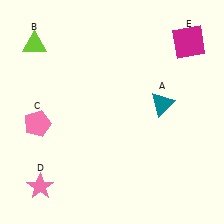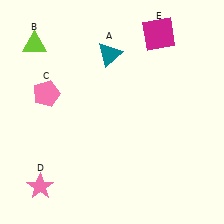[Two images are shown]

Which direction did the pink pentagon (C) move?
The pink pentagon (C) moved up.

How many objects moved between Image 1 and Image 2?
3 objects moved between the two images.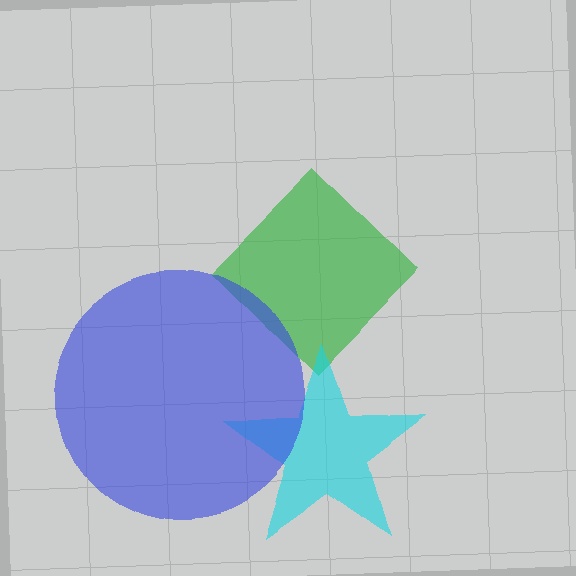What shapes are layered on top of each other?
The layered shapes are: a green diamond, a cyan star, a blue circle.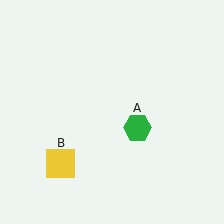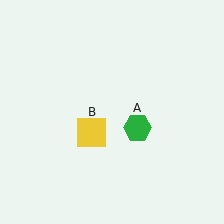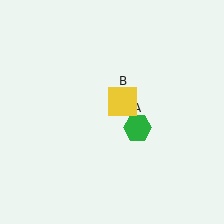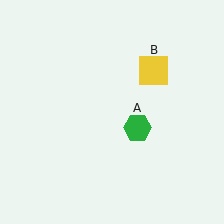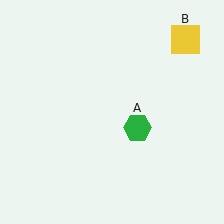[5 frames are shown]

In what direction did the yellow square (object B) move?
The yellow square (object B) moved up and to the right.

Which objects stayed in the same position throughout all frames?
Green hexagon (object A) remained stationary.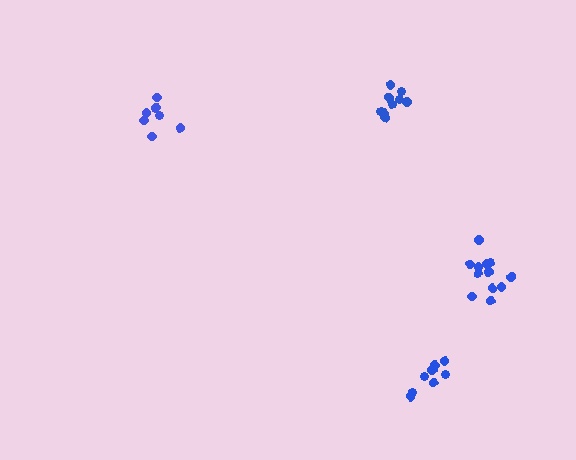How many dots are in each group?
Group 1: 12 dots, Group 2: 8 dots, Group 3: 9 dots, Group 4: 9 dots (38 total).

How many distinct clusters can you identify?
There are 4 distinct clusters.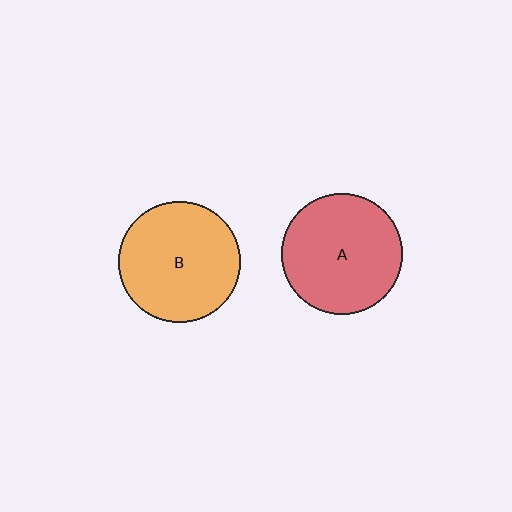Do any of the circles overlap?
No, none of the circles overlap.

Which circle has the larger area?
Circle B (orange).